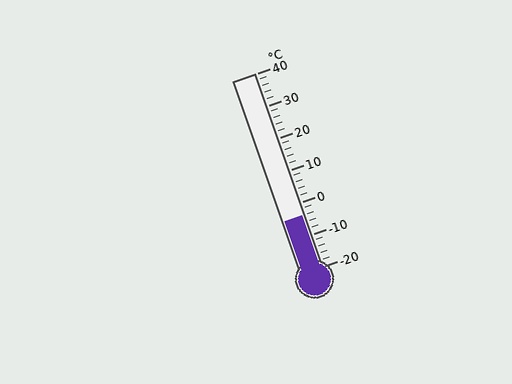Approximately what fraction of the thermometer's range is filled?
The thermometer is filled to approximately 25% of its range.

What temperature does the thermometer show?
The thermometer shows approximately -4°C.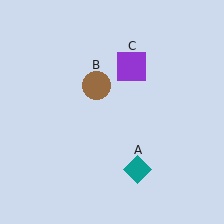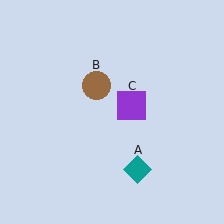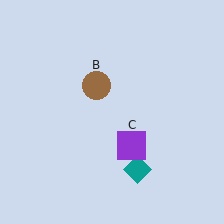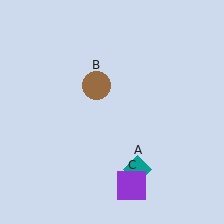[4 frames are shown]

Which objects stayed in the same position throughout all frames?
Teal diamond (object A) and brown circle (object B) remained stationary.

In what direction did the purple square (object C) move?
The purple square (object C) moved down.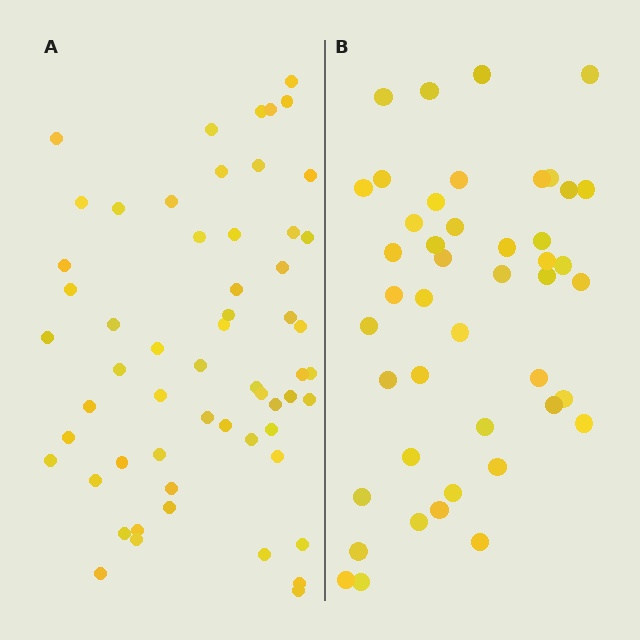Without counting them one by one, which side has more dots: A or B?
Region A (the left region) has more dots.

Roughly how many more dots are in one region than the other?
Region A has approximately 15 more dots than region B.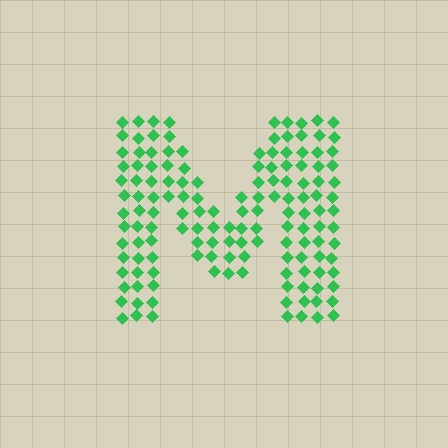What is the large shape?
The large shape is the letter M.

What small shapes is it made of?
It is made of small diamonds.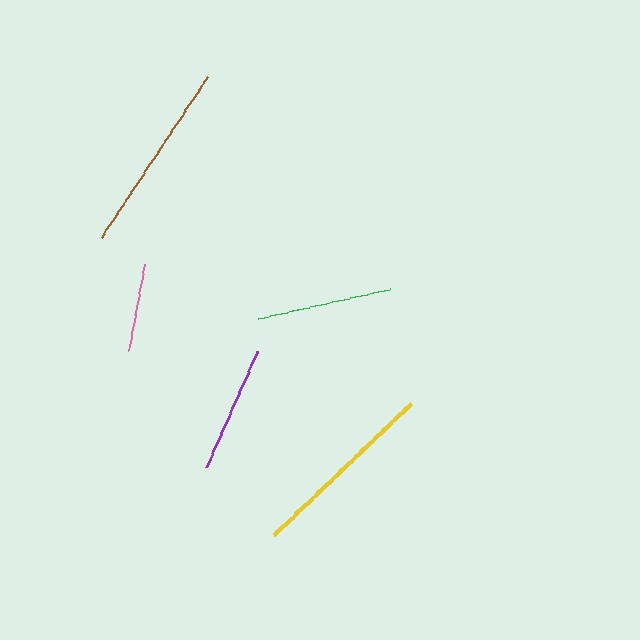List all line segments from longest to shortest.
From longest to shortest: brown, yellow, green, purple, pink.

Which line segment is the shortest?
The pink line is the shortest at approximately 88 pixels.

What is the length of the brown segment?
The brown segment is approximately 193 pixels long.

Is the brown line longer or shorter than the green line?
The brown line is longer than the green line.